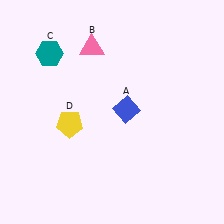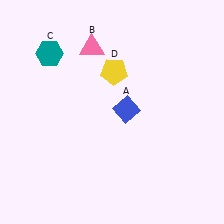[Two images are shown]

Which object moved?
The yellow pentagon (D) moved up.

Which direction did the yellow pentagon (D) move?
The yellow pentagon (D) moved up.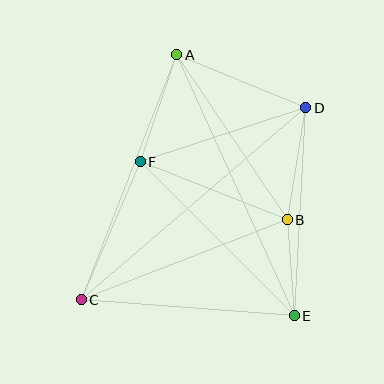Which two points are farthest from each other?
Points C and D are farthest from each other.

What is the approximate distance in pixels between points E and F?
The distance between E and F is approximately 218 pixels.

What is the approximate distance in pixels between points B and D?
The distance between B and D is approximately 113 pixels.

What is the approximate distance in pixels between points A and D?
The distance between A and D is approximately 140 pixels.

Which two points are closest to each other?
Points B and E are closest to each other.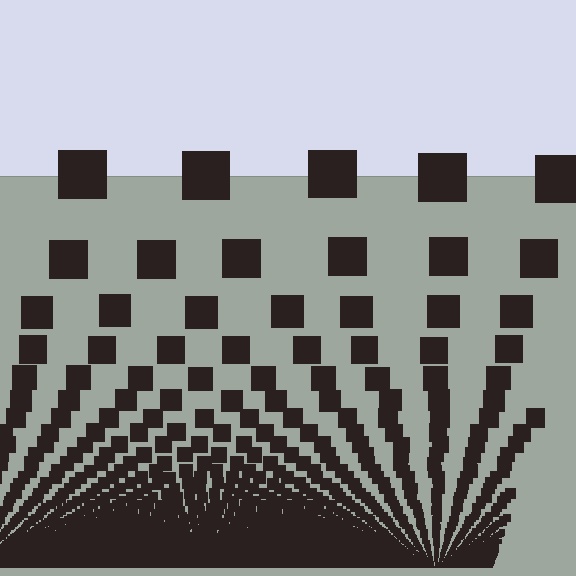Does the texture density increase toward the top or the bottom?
Density increases toward the bottom.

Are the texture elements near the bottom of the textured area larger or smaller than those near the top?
Smaller. The gradient is inverted — elements near the bottom are smaller and denser.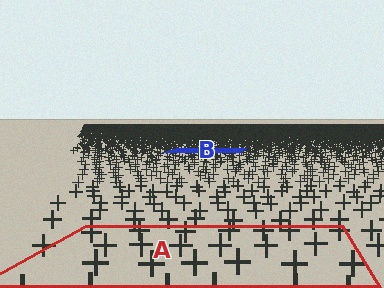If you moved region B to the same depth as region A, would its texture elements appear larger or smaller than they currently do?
They would appear larger. At a closer depth, the same texture elements are projected at a bigger on-screen size.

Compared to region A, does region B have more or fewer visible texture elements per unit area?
Region B has more texture elements per unit area — they are packed more densely because it is farther away.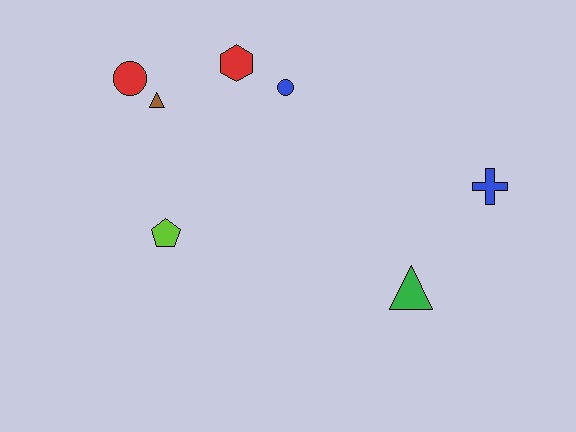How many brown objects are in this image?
There is 1 brown object.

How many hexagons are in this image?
There is 1 hexagon.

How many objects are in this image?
There are 7 objects.